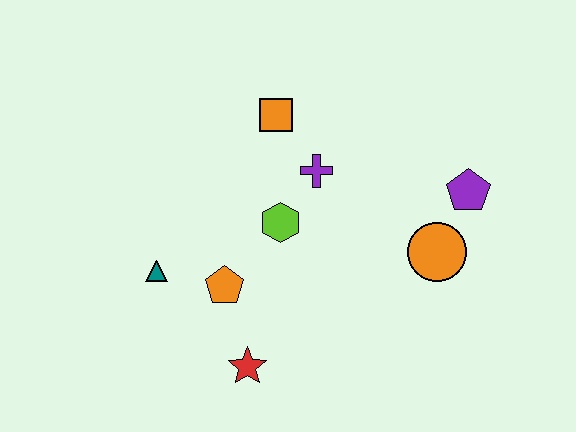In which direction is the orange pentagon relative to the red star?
The orange pentagon is above the red star.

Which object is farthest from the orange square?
The red star is farthest from the orange square.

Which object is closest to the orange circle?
The purple pentagon is closest to the orange circle.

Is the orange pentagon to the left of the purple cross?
Yes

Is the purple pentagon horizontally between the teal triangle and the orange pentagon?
No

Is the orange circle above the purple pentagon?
No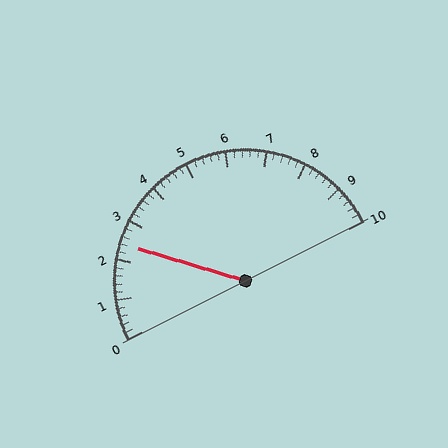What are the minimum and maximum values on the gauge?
The gauge ranges from 0 to 10.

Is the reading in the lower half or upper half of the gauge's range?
The reading is in the lower half of the range (0 to 10).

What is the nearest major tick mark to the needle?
The nearest major tick mark is 2.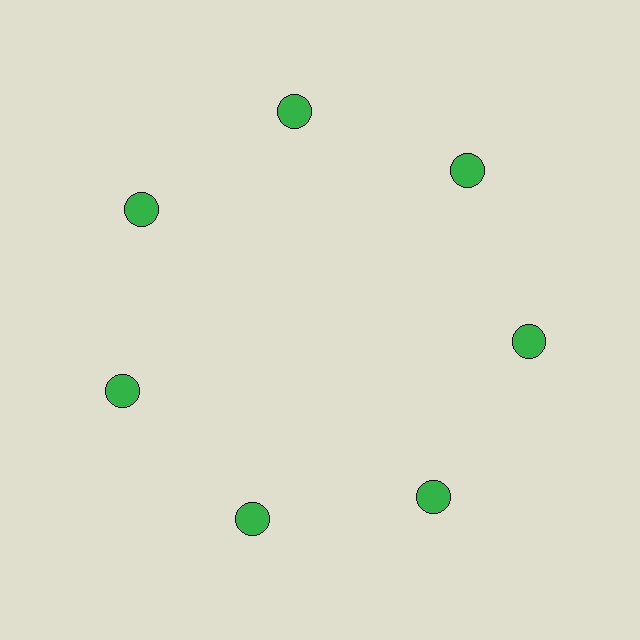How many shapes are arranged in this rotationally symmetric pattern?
There are 7 shapes, arranged in 7 groups of 1.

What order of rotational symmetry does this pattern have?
This pattern has 7-fold rotational symmetry.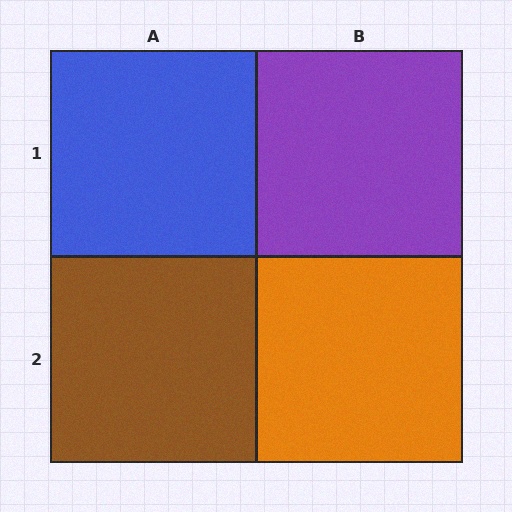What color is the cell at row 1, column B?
Purple.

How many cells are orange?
1 cell is orange.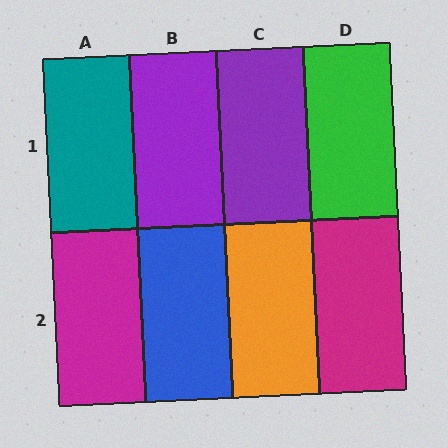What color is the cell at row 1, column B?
Purple.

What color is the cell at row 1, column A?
Teal.